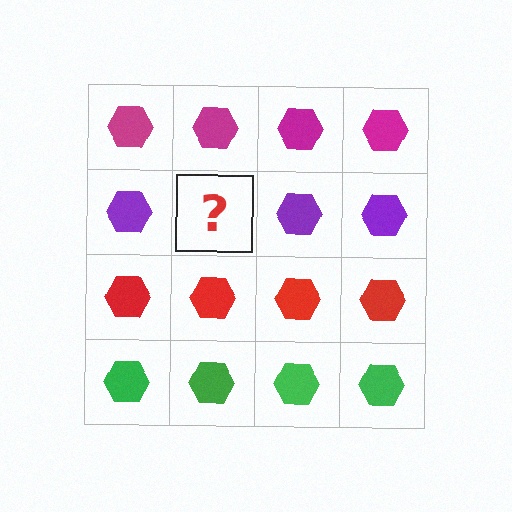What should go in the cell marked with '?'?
The missing cell should contain a purple hexagon.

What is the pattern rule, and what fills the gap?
The rule is that each row has a consistent color. The gap should be filled with a purple hexagon.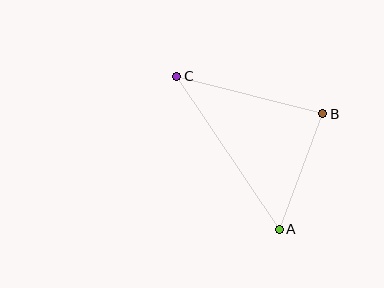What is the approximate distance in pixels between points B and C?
The distance between B and C is approximately 151 pixels.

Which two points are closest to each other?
Points A and B are closest to each other.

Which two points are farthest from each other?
Points A and C are farthest from each other.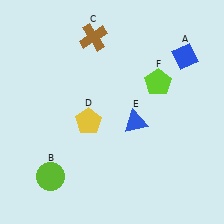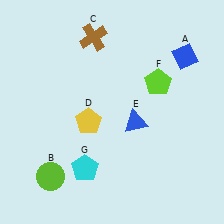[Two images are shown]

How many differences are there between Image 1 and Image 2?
There is 1 difference between the two images.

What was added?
A cyan pentagon (G) was added in Image 2.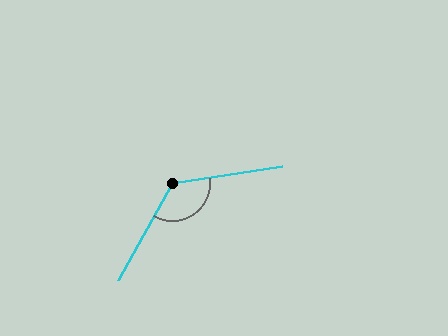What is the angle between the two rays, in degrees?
Approximately 128 degrees.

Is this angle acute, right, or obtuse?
It is obtuse.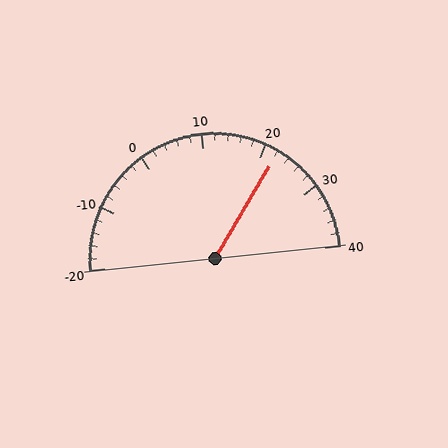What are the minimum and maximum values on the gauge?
The gauge ranges from -20 to 40.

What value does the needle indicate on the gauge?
The needle indicates approximately 22.